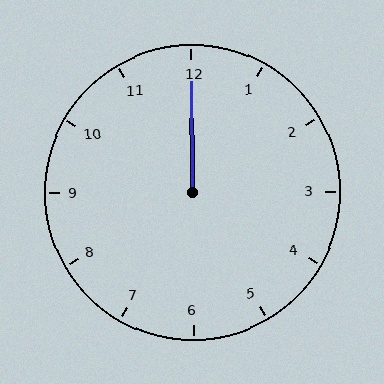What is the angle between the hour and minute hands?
Approximately 0 degrees.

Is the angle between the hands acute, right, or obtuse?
It is acute.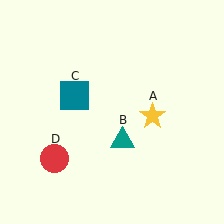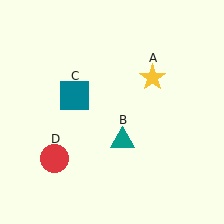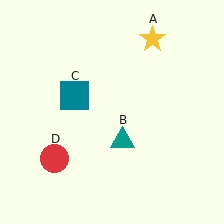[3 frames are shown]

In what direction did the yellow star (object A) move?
The yellow star (object A) moved up.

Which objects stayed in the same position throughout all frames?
Teal triangle (object B) and teal square (object C) and red circle (object D) remained stationary.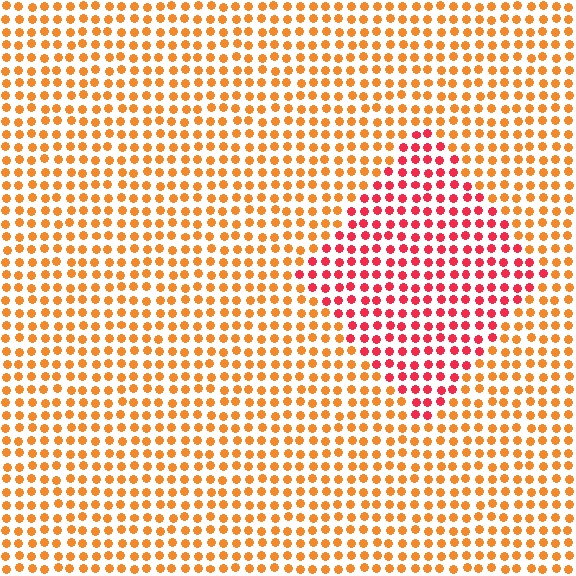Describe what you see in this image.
The image is filled with small orange elements in a uniform arrangement. A diamond-shaped region is visible where the elements are tinted to a slightly different hue, forming a subtle color boundary.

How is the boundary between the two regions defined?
The boundary is defined purely by a slight shift in hue (about 39 degrees). Spacing, size, and orientation are identical on both sides.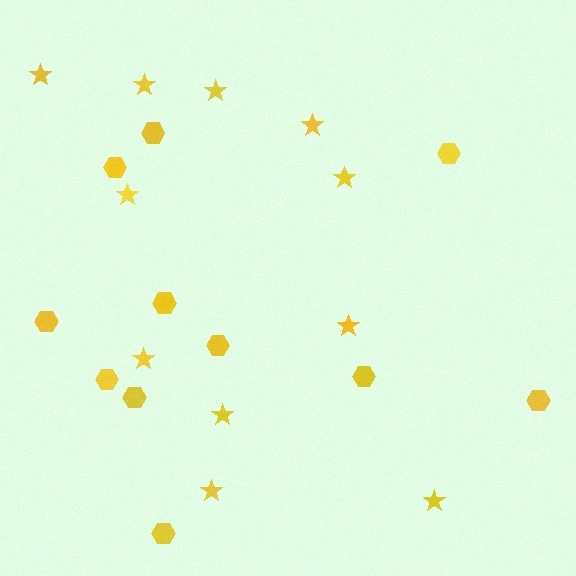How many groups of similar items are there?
There are 2 groups: one group of hexagons (11) and one group of stars (11).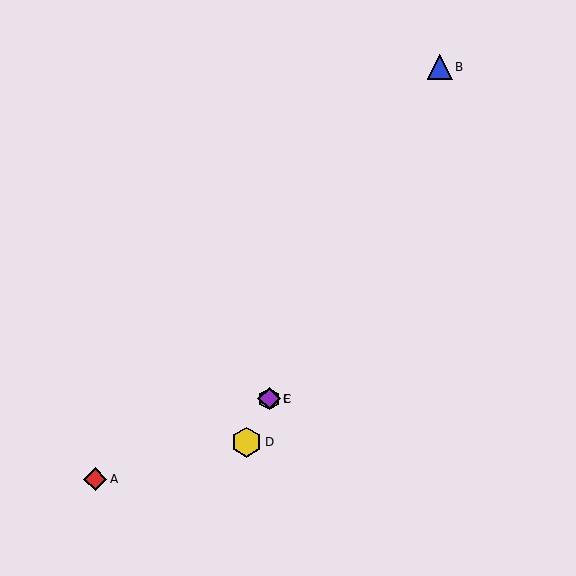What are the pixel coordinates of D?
Object D is at (247, 442).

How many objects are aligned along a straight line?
4 objects (B, C, D, E) are aligned along a straight line.